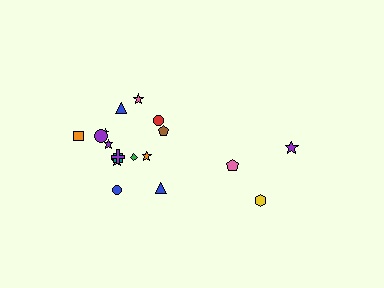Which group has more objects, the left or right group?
The left group.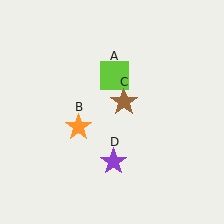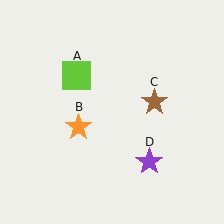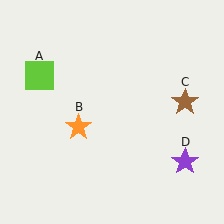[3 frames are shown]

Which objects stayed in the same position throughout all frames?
Orange star (object B) remained stationary.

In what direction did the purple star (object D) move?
The purple star (object D) moved right.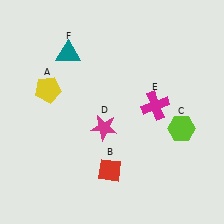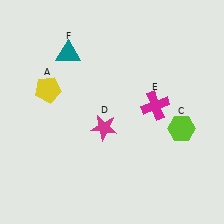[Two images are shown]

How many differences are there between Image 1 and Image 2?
There is 1 difference between the two images.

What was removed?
The red diamond (B) was removed in Image 2.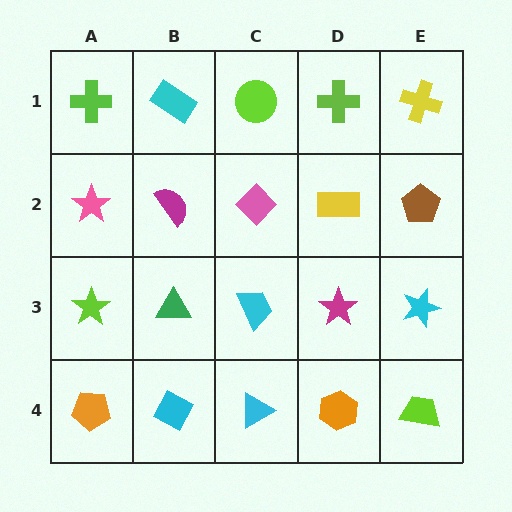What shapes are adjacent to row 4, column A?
A lime star (row 3, column A), a cyan diamond (row 4, column B).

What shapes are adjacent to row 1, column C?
A pink diamond (row 2, column C), a cyan rectangle (row 1, column B), a lime cross (row 1, column D).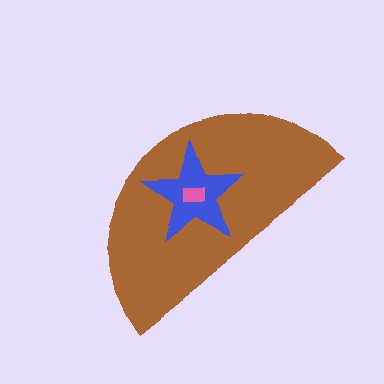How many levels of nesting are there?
3.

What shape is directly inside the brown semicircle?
The blue star.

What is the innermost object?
The pink rectangle.